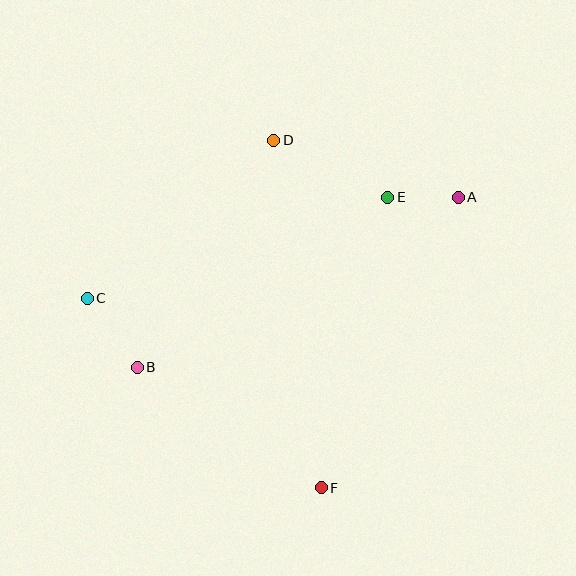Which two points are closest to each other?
Points A and E are closest to each other.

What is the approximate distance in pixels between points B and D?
The distance between B and D is approximately 265 pixels.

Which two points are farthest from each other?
Points A and C are farthest from each other.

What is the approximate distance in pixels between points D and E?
The distance between D and E is approximately 127 pixels.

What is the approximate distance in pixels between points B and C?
The distance between B and C is approximately 85 pixels.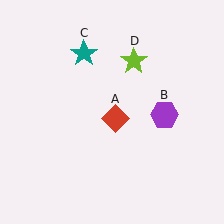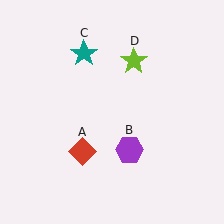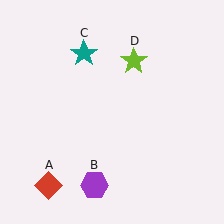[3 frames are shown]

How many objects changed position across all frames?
2 objects changed position: red diamond (object A), purple hexagon (object B).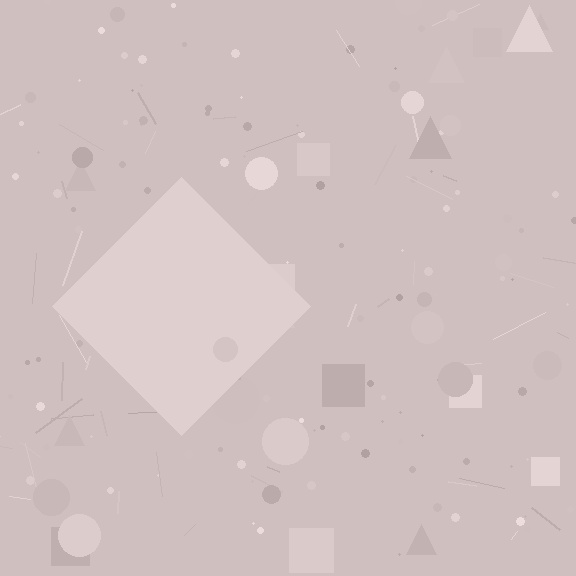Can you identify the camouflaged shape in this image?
The camouflaged shape is a diamond.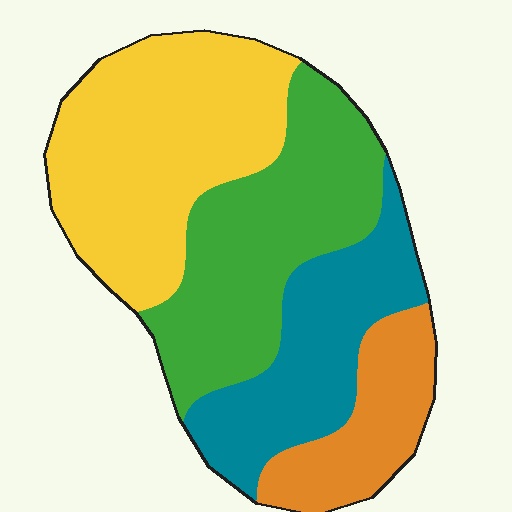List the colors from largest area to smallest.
From largest to smallest: yellow, green, teal, orange.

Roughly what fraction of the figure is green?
Green covers roughly 30% of the figure.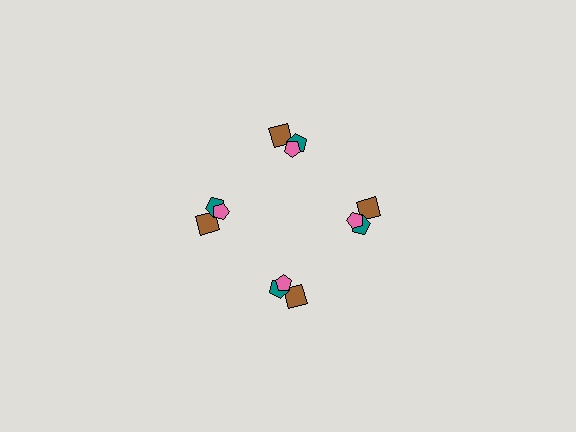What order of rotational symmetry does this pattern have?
This pattern has 4-fold rotational symmetry.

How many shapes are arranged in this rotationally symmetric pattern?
There are 12 shapes, arranged in 4 groups of 3.